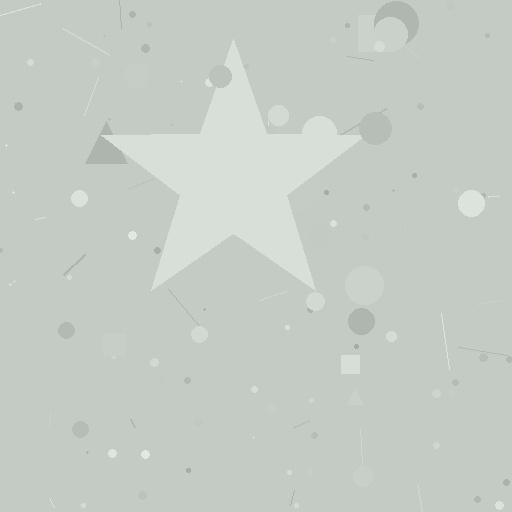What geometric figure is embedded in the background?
A star is embedded in the background.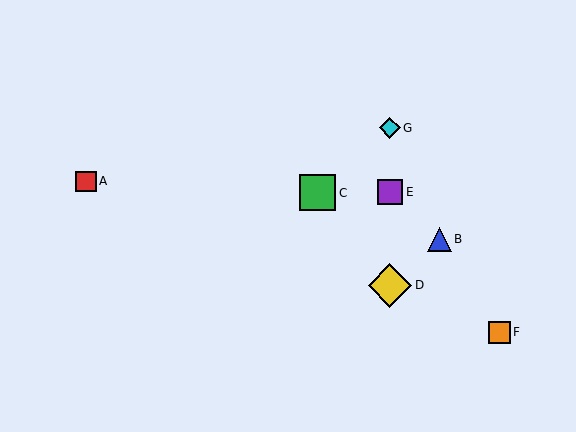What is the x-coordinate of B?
Object B is at x≈439.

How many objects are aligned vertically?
3 objects (D, E, G) are aligned vertically.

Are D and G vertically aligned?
Yes, both are at x≈390.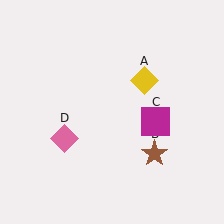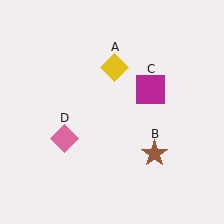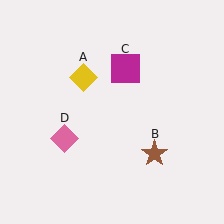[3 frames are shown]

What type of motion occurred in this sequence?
The yellow diamond (object A), magenta square (object C) rotated counterclockwise around the center of the scene.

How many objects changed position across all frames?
2 objects changed position: yellow diamond (object A), magenta square (object C).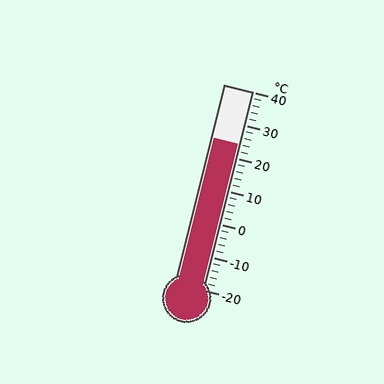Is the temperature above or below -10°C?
The temperature is above -10°C.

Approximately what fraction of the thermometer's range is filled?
The thermometer is filled to approximately 75% of its range.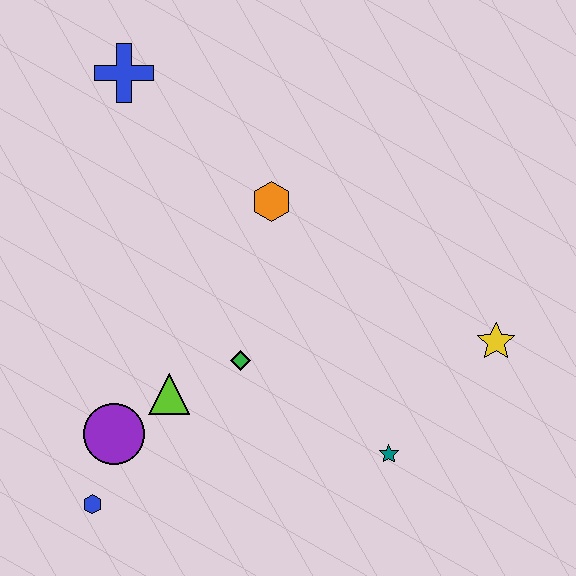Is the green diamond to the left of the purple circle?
No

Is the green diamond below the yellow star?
Yes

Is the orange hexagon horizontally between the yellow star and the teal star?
No